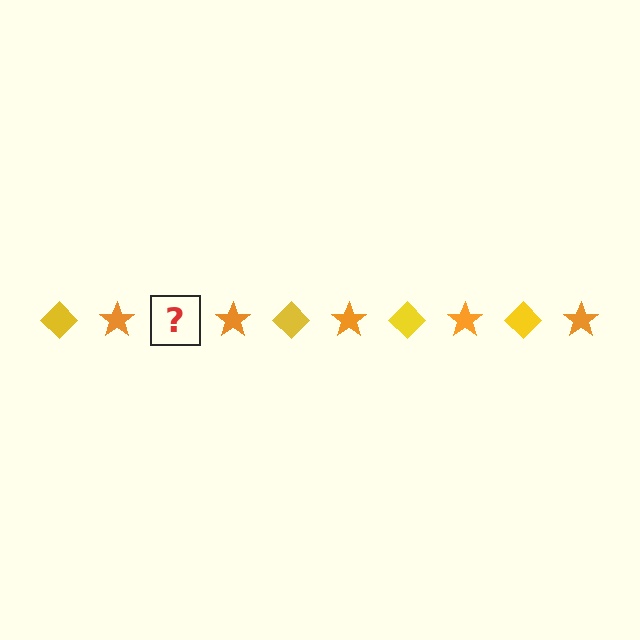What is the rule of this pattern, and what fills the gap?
The rule is that the pattern alternates between yellow diamond and orange star. The gap should be filled with a yellow diamond.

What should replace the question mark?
The question mark should be replaced with a yellow diamond.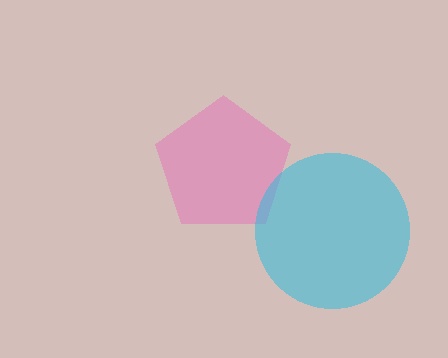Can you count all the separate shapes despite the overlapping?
Yes, there are 2 separate shapes.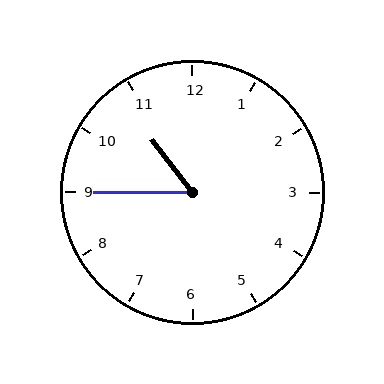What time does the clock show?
10:45.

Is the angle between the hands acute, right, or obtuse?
It is acute.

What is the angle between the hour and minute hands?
Approximately 52 degrees.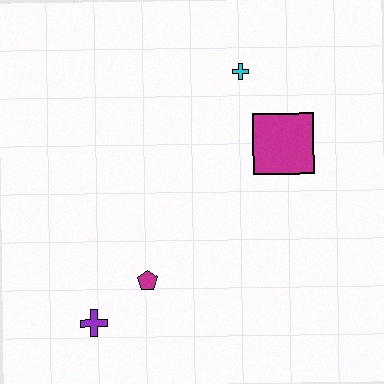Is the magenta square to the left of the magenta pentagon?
No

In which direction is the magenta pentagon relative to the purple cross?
The magenta pentagon is to the right of the purple cross.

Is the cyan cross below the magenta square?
No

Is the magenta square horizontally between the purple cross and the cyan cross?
No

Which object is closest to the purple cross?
The magenta pentagon is closest to the purple cross.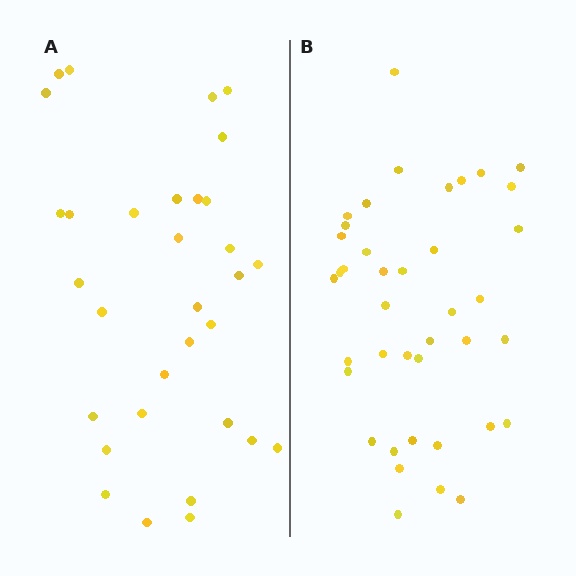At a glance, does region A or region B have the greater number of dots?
Region B (the right region) has more dots.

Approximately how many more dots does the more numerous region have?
Region B has roughly 8 or so more dots than region A.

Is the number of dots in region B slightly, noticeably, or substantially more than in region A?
Region B has noticeably more, but not dramatically so. The ratio is roughly 1.2 to 1.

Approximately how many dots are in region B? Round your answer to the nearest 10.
About 40 dots.